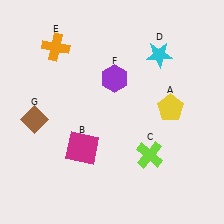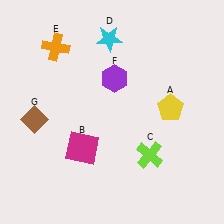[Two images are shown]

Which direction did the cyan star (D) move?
The cyan star (D) moved left.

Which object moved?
The cyan star (D) moved left.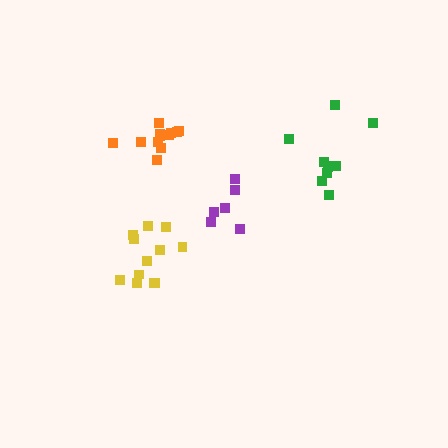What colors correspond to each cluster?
The clusters are colored: purple, yellow, green, orange.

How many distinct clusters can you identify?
There are 4 distinct clusters.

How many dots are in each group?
Group 1: 6 dots, Group 2: 12 dots, Group 3: 10 dots, Group 4: 12 dots (40 total).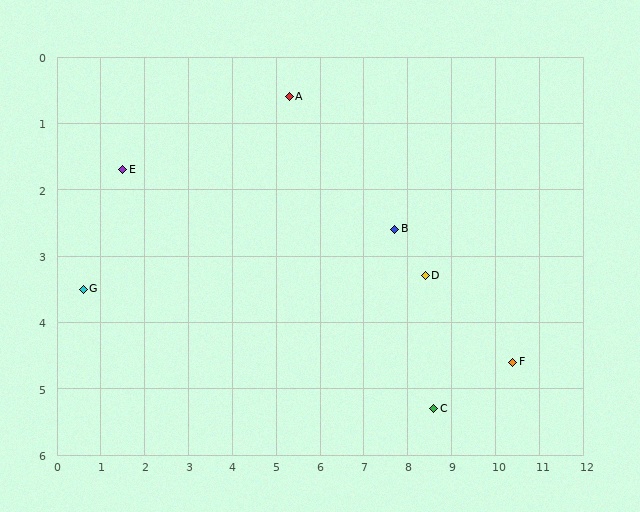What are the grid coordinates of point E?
Point E is at approximately (1.5, 1.7).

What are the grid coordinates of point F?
Point F is at approximately (10.4, 4.6).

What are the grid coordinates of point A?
Point A is at approximately (5.3, 0.6).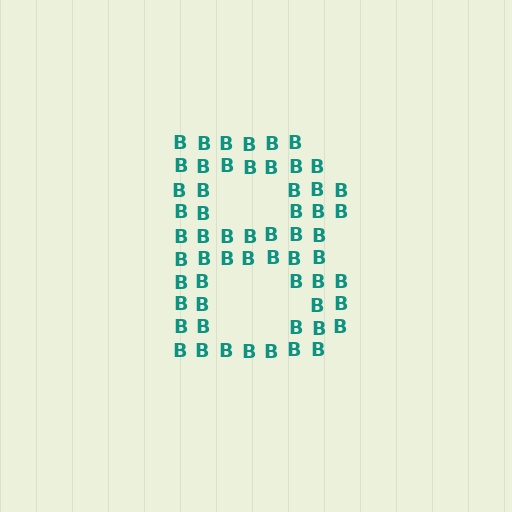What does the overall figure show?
The overall figure shows the letter B.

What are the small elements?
The small elements are letter B's.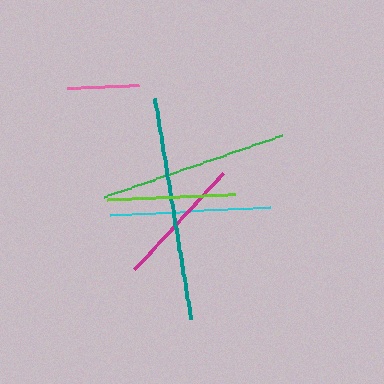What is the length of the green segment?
The green segment is approximately 188 pixels long.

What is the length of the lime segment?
The lime segment is approximately 128 pixels long.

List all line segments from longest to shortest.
From longest to shortest: teal, green, cyan, magenta, lime, pink.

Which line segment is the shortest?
The pink line is the shortest at approximately 72 pixels.